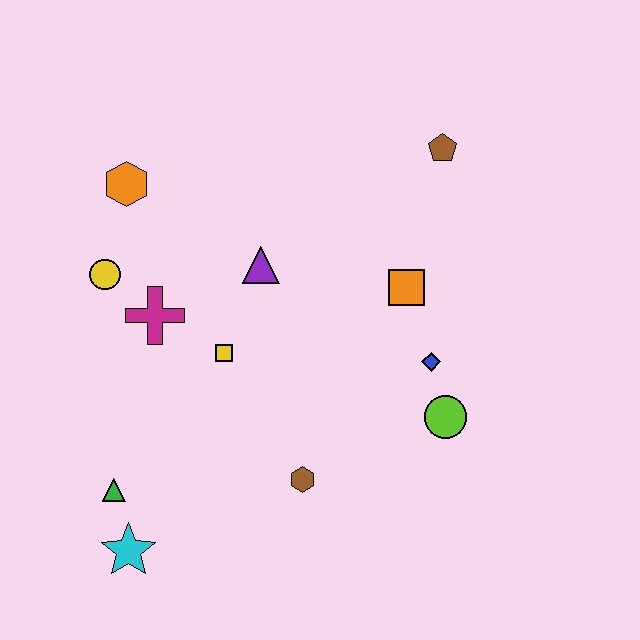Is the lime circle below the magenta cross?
Yes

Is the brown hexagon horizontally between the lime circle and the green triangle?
Yes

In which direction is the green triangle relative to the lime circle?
The green triangle is to the left of the lime circle.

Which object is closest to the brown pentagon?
The orange square is closest to the brown pentagon.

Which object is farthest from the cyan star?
The brown pentagon is farthest from the cyan star.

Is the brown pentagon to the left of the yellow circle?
No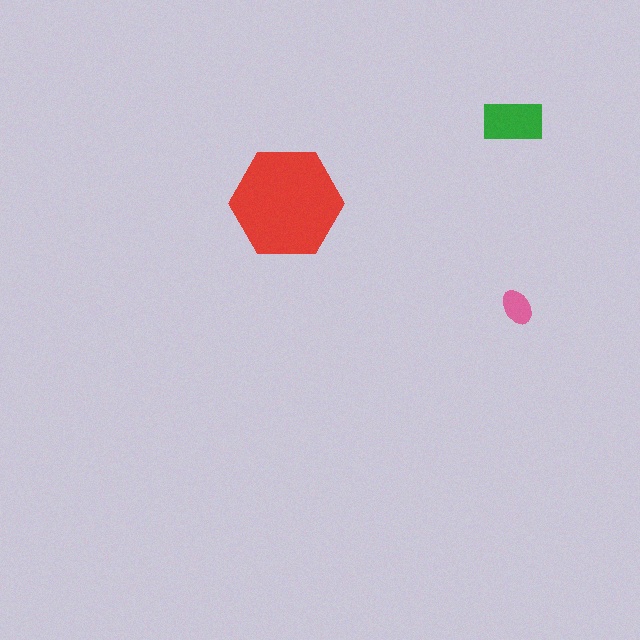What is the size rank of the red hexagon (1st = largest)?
1st.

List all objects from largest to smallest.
The red hexagon, the green rectangle, the pink ellipse.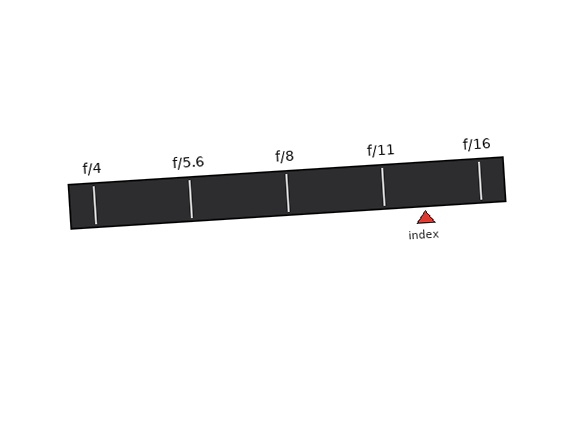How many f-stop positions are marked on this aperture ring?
There are 5 f-stop positions marked.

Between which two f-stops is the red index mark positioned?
The index mark is between f/11 and f/16.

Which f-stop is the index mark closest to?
The index mark is closest to f/11.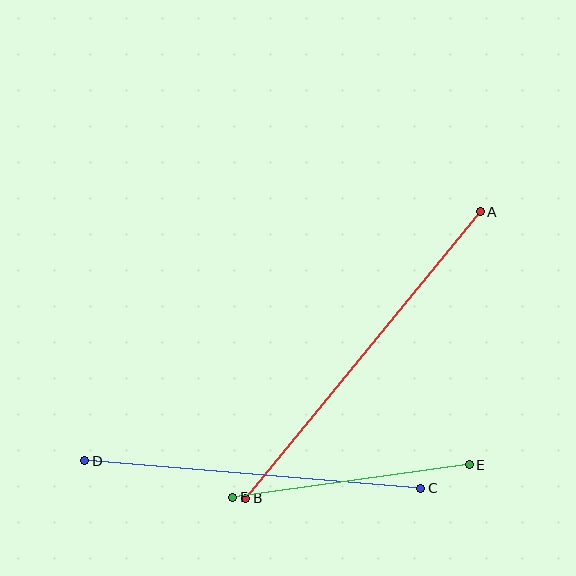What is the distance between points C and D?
The distance is approximately 337 pixels.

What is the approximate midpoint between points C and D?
The midpoint is at approximately (253, 474) pixels.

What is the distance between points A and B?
The distance is approximately 370 pixels.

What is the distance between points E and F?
The distance is approximately 239 pixels.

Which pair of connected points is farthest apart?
Points A and B are farthest apart.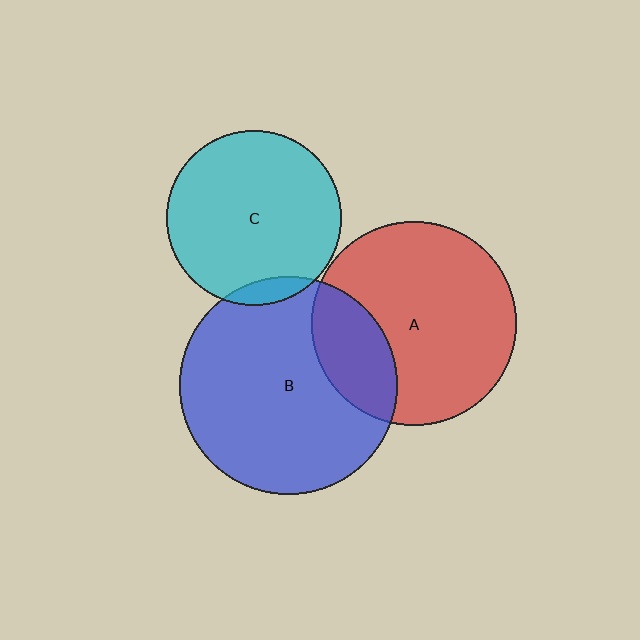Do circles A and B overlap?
Yes.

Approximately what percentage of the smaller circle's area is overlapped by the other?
Approximately 25%.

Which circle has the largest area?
Circle B (blue).